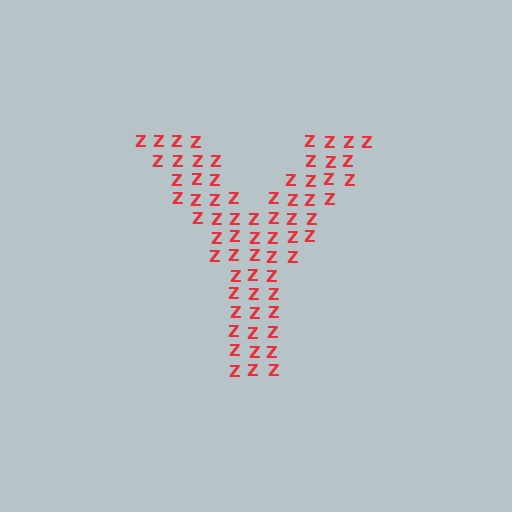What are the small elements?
The small elements are letter Z's.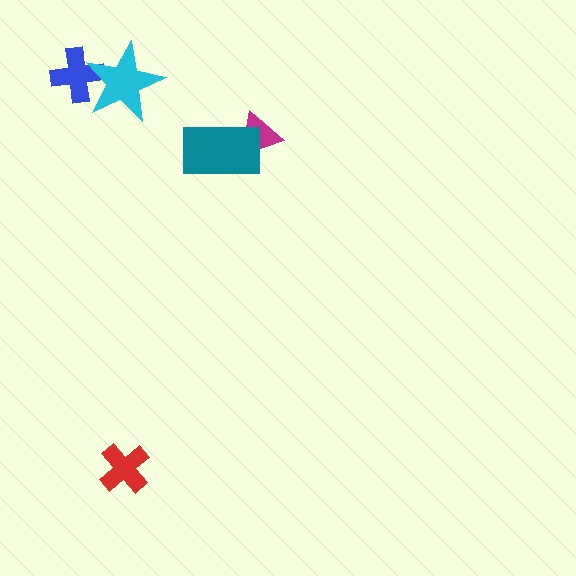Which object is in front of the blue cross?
The cyan star is in front of the blue cross.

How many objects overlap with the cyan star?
1 object overlaps with the cyan star.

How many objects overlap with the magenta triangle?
1 object overlaps with the magenta triangle.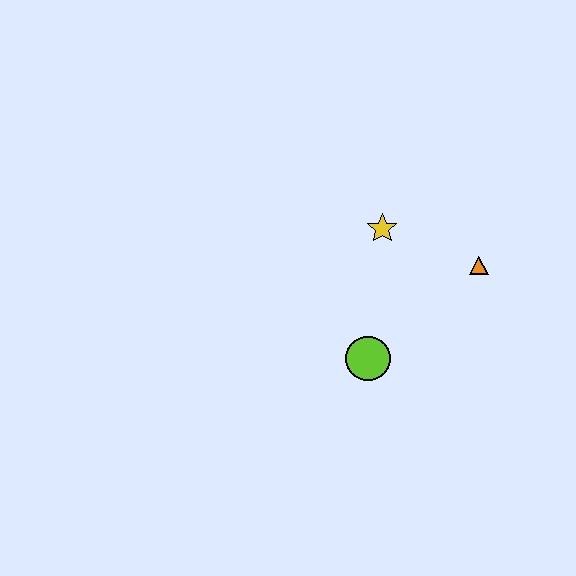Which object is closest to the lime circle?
The yellow star is closest to the lime circle.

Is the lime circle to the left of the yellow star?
Yes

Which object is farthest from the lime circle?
The orange triangle is farthest from the lime circle.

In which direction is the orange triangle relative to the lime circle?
The orange triangle is to the right of the lime circle.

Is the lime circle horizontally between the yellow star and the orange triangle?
No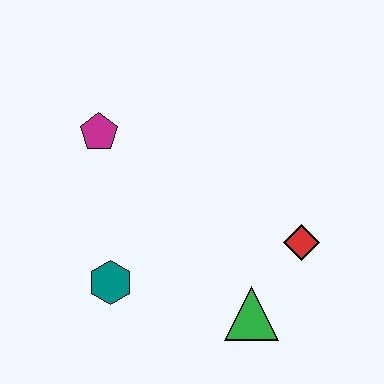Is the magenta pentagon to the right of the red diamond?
No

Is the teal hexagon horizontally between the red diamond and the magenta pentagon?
Yes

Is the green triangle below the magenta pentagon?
Yes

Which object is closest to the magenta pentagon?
The teal hexagon is closest to the magenta pentagon.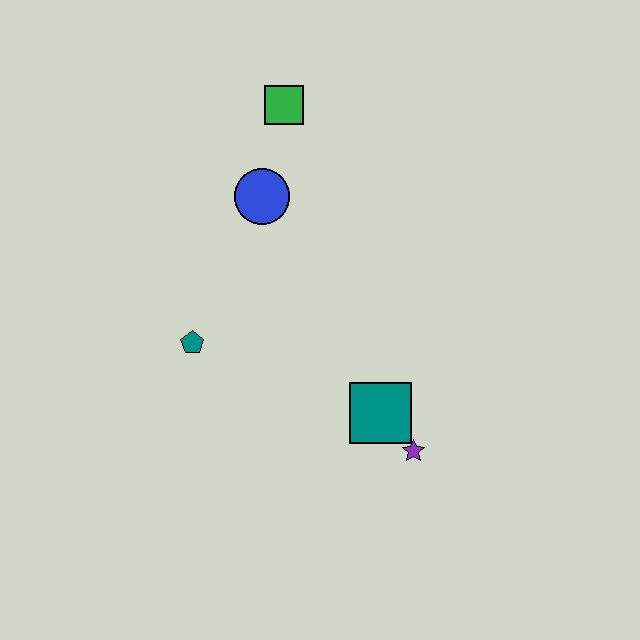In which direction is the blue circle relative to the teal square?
The blue circle is above the teal square.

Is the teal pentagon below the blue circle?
Yes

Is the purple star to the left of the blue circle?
No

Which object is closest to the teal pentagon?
The blue circle is closest to the teal pentagon.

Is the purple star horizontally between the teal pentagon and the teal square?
No